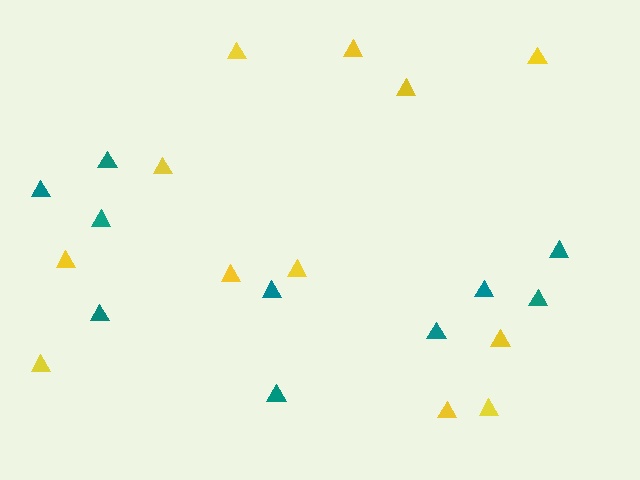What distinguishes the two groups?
There are 2 groups: one group of yellow triangles (12) and one group of teal triangles (10).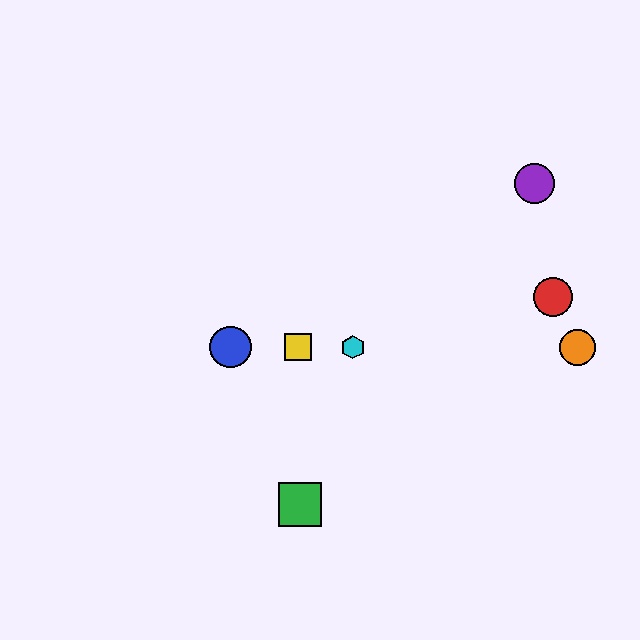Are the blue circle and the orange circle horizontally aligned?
Yes, both are at y≈347.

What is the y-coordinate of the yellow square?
The yellow square is at y≈347.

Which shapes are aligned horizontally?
The blue circle, the yellow square, the orange circle, the cyan hexagon are aligned horizontally.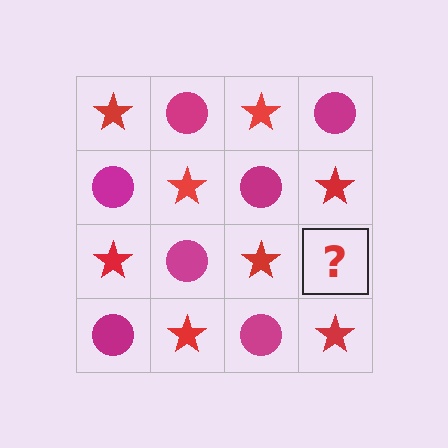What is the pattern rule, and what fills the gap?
The rule is that it alternates red star and magenta circle in a checkerboard pattern. The gap should be filled with a magenta circle.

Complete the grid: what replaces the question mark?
The question mark should be replaced with a magenta circle.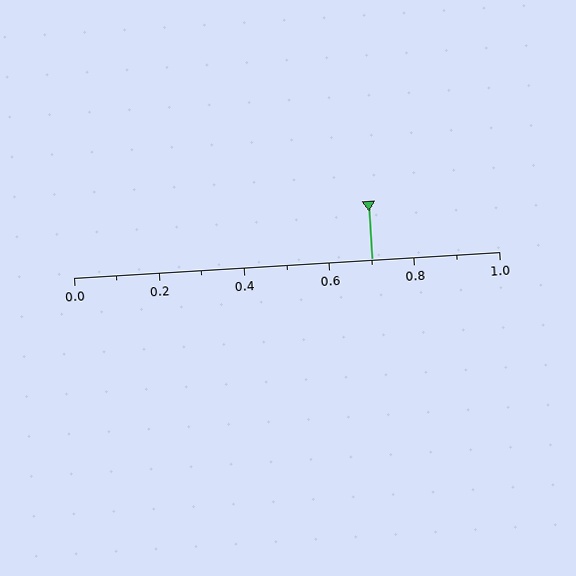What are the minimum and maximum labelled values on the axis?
The axis runs from 0.0 to 1.0.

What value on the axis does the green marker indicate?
The marker indicates approximately 0.7.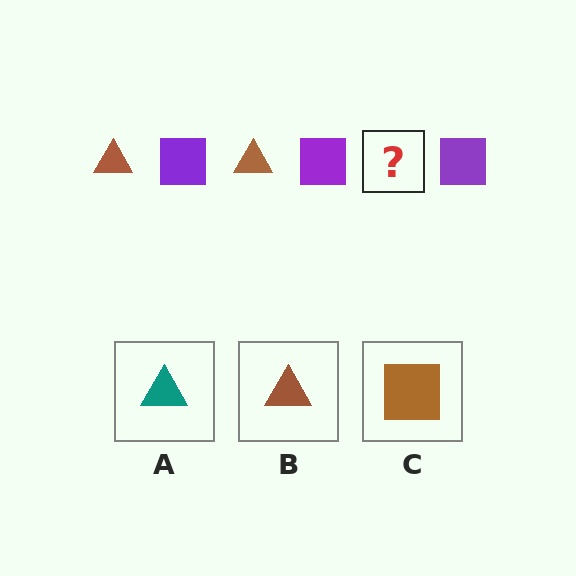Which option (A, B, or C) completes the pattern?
B.